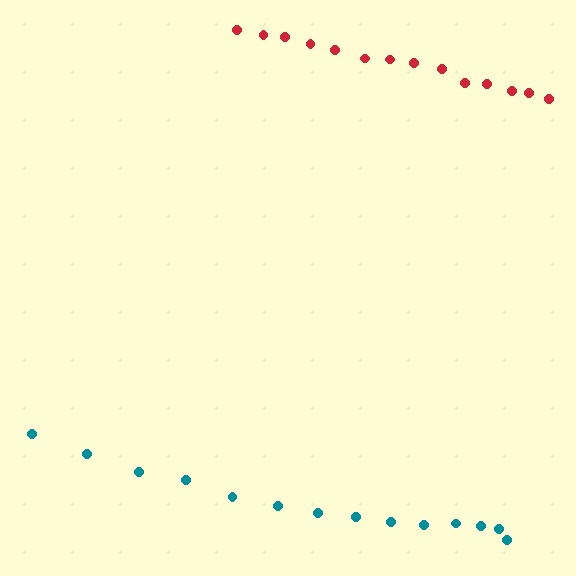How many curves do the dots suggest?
There are 2 distinct paths.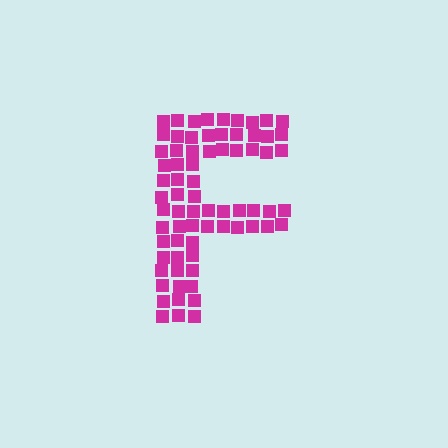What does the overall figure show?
The overall figure shows the letter F.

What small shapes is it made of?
It is made of small squares.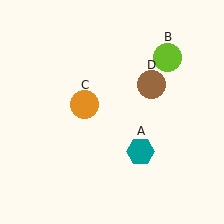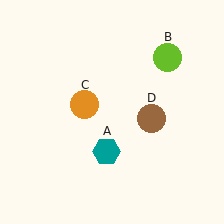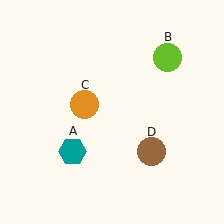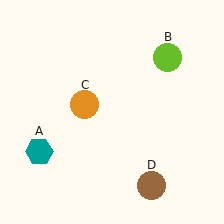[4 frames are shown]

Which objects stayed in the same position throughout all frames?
Lime circle (object B) and orange circle (object C) remained stationary.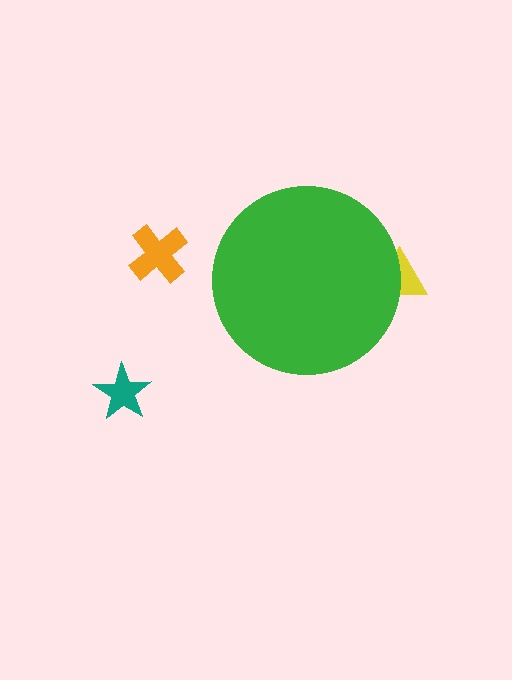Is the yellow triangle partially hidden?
Yes, the yellow triangle is partially hidden behind the green circle.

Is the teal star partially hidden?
No, the teal star is fully visible.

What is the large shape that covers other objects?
A green circle.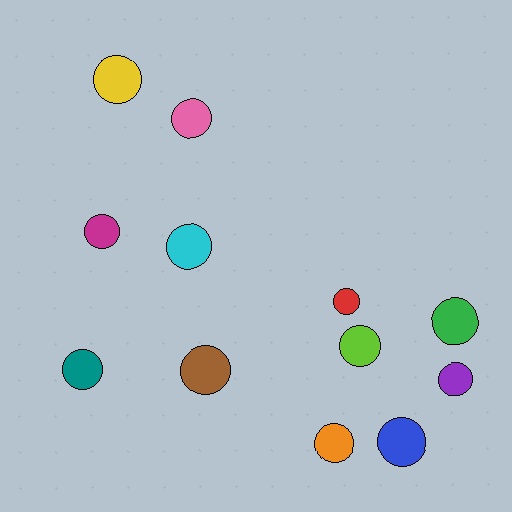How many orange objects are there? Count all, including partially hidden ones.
There is 1 orange object.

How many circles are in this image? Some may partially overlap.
There are 12 circles.